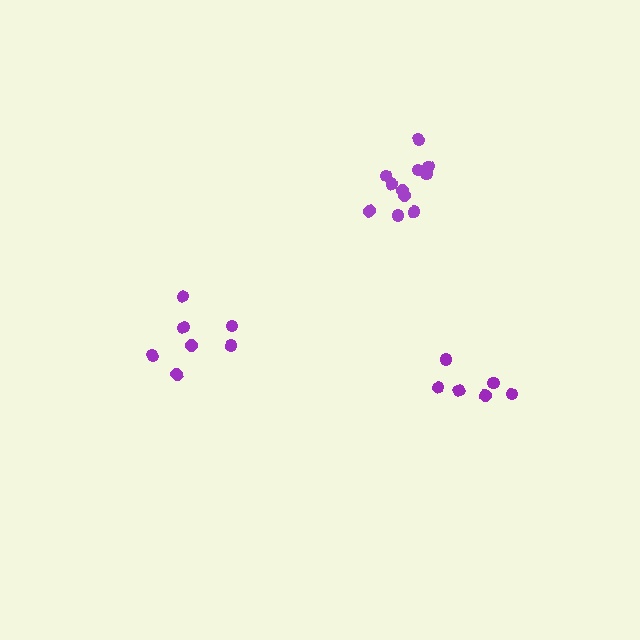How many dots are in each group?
Group 1: 7 dots, Group 2: 11 dots, Group 3: 6 dots (24 total).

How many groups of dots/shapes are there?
There are 3 groups.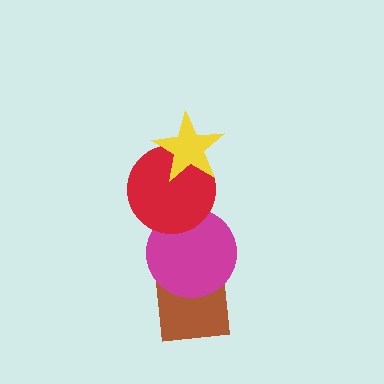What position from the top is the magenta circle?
The magenta circle is 3rd from the top.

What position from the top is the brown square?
The brown square is 4th from the top.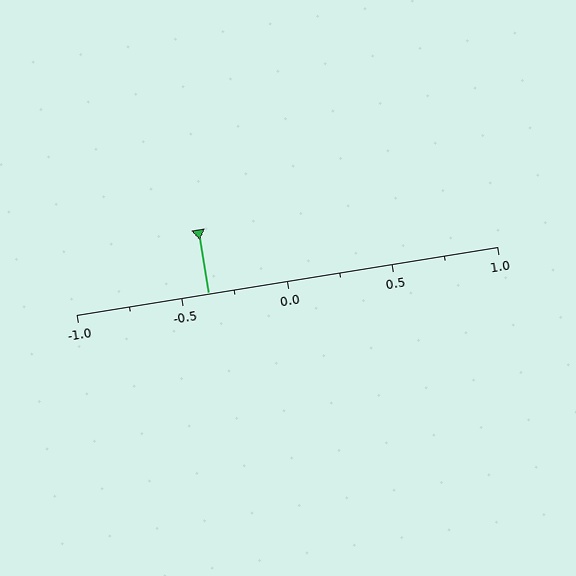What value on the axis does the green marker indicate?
The marker indicates approximately -0.38.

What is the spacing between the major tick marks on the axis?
The major ticks are spaced 0.5 apart.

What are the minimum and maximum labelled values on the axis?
The axis runs from -1.0 to 1.0.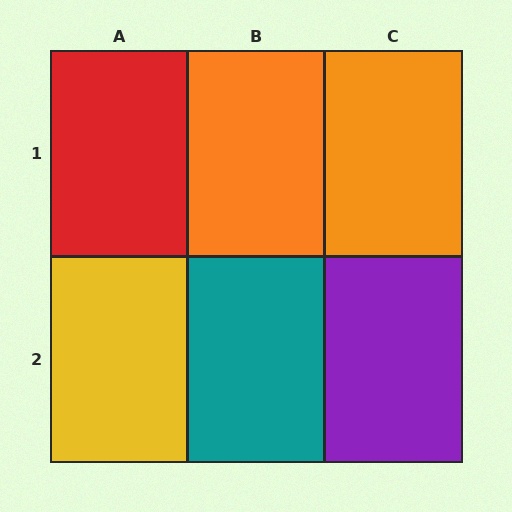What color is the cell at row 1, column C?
Orange.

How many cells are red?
1 cell is red.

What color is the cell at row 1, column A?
Red.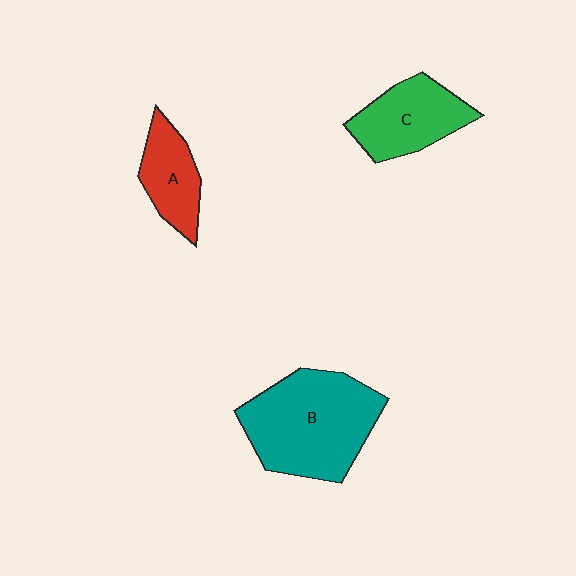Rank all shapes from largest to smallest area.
From largest to smallest: B (teal), C (green), A (red).